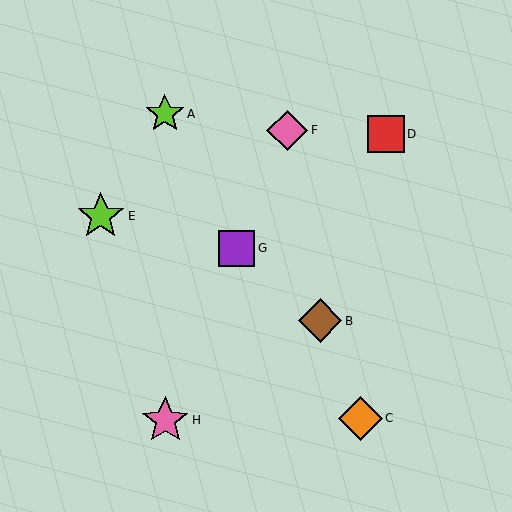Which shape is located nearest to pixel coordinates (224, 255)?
The purple square (labeled G) at (237, 248) is nearest to that location.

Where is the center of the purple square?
The center of the purple square is at (237, 248).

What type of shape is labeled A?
Shape A is a lime star.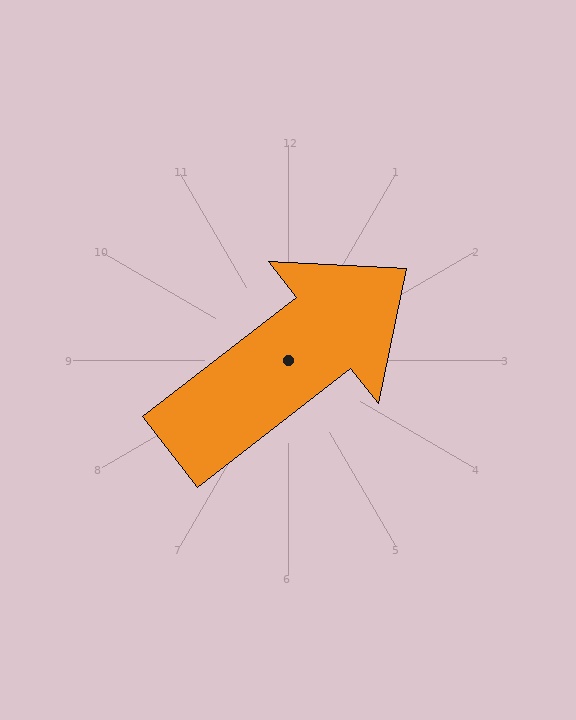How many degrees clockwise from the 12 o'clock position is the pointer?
Approximately 52 degrees.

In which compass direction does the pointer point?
Northeast.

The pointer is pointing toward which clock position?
Roughly 2 o'clock.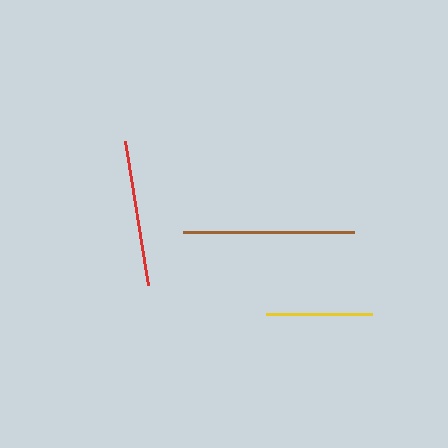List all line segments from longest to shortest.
From longest to shortest: brown, red, yellow.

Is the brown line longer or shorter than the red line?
The brown line is longer than the red line.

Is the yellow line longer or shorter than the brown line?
The brown line is longer than the yellow line.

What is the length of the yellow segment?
The yellow segment is approximately 106 pixels long.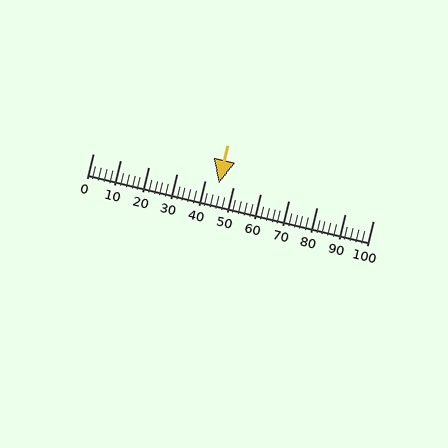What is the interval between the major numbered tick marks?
The major tick marks are spaced 10 units apart.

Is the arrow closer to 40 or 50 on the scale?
The arrow is closer to 40.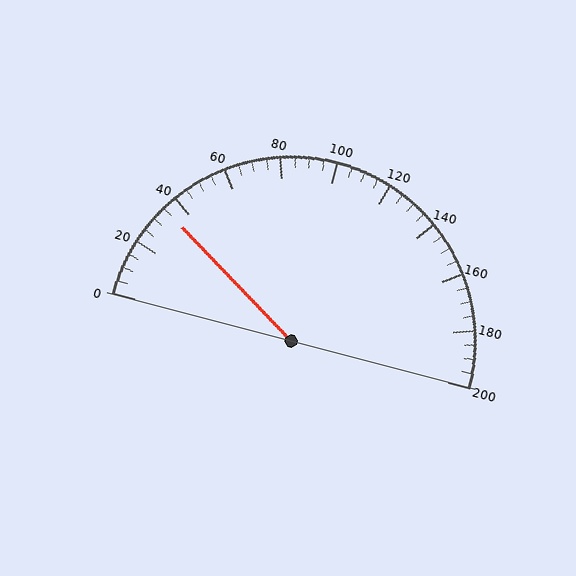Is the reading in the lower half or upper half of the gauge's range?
The reading is in the lower half of the range (0 to 200).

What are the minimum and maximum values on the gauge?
The gauge ranges from 0 to 200.